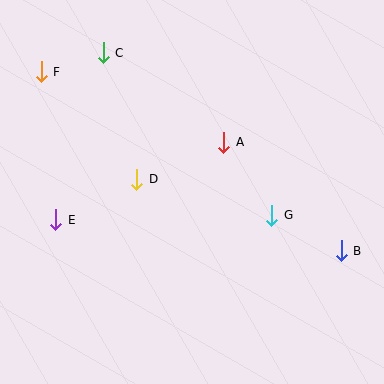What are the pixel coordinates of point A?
Point A is at (224, 142).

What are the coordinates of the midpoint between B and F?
The midpoint between B and F is at (191, 161).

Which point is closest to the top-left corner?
Point F is closest to the top-left corner.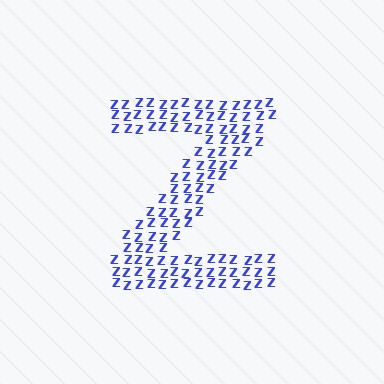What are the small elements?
The small elements are letter Z's.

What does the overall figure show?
The overall figure shows the letter Z.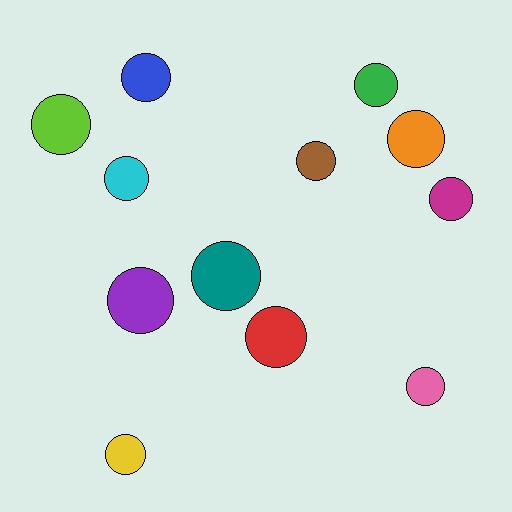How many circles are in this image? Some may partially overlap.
There are 12 circles.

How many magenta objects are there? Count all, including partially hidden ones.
There is 1 magenta object.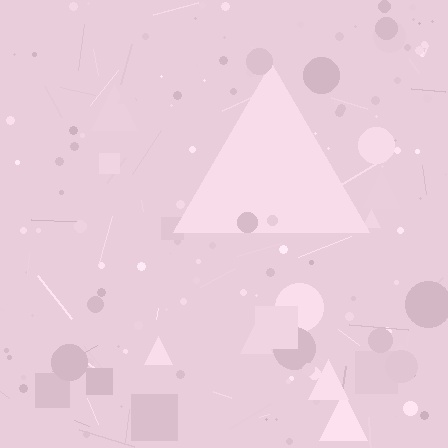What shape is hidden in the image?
A triangle is hidden in the image.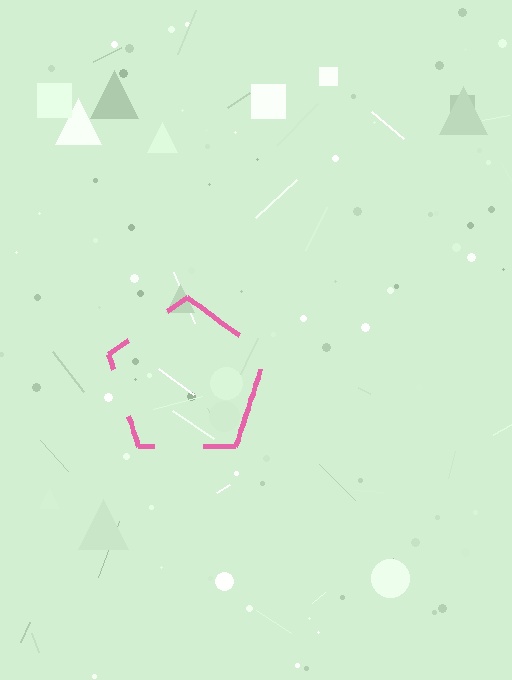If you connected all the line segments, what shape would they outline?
They would outline a pentagon.